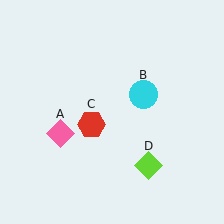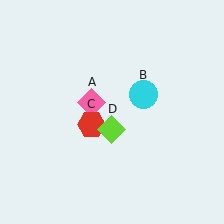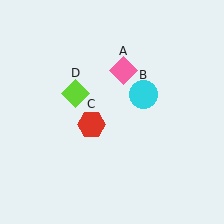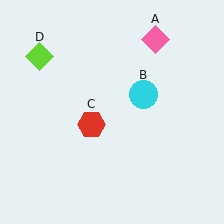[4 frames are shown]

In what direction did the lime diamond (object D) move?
The lime diamond (object D) moved up and to the left.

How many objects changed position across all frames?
2 objects changed position: pink diamond (object A), lime diamond (object D).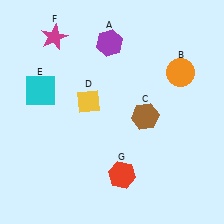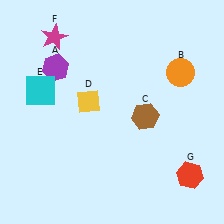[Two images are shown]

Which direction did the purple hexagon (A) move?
The purple hexagon (A) moved left.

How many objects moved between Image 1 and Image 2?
2 objects moved between the two images.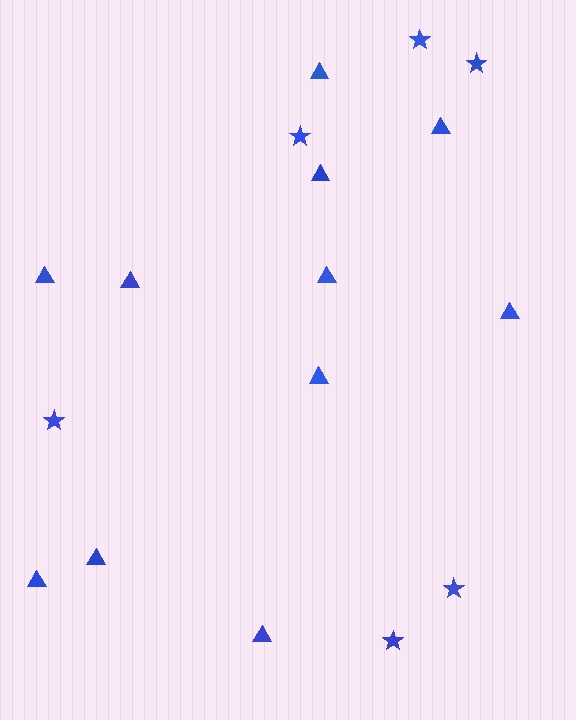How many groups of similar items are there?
There are 2 groups: one group of triangles (11) and one group of stars (6).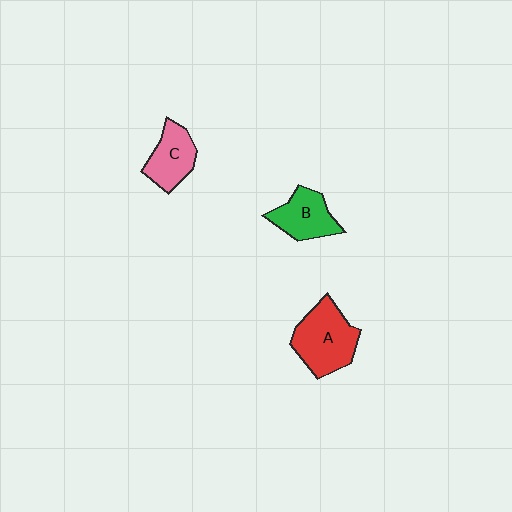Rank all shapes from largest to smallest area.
From largest to smallest: A (red), B (green), C (pink).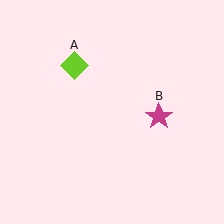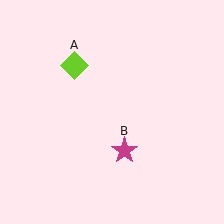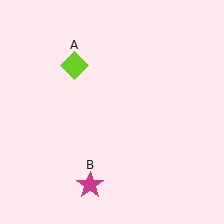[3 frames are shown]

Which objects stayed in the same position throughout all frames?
Lime diamond (object A) remained stationary.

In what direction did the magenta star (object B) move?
The magenta star (object B) moved down and to the left.